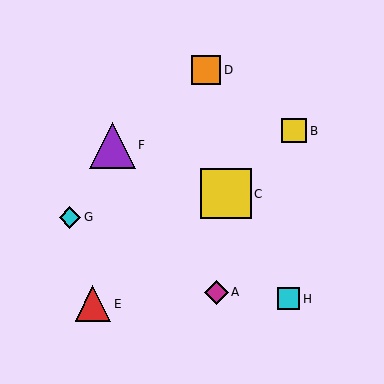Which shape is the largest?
The yellow square (labeled C) is the largest.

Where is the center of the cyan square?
The center of the cyan square is at (289, 299).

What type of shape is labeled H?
Shape H is a cyan square.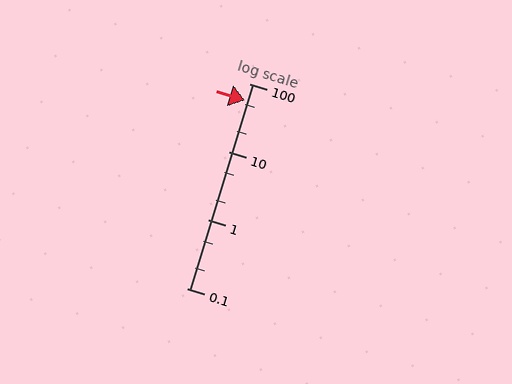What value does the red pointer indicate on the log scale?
The pointer indicates approximately 56.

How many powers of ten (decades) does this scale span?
The scale spans 3 decades, from 0.1 to 100.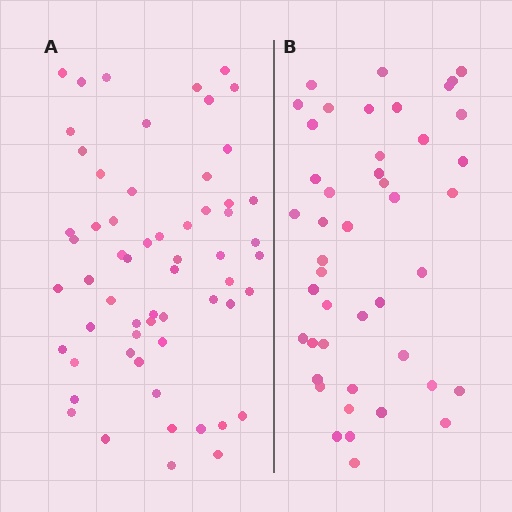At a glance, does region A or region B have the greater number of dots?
Region A (the left region) has more dots.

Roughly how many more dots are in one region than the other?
Region A has approximately 15 more dots than region B.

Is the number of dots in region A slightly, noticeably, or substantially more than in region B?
Region A has noticeably more, but not dramatically so. The ratio is roughly 1.3 to 1.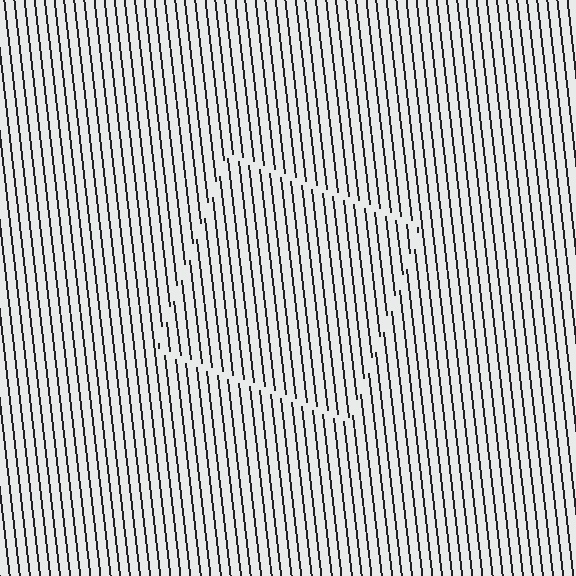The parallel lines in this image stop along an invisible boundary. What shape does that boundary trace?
An illusory square. The interior of the shape contains the same grating, shifted by half a period — the contour is defined by the phase discontinuity where line-ends from the inner and outer gratings abut.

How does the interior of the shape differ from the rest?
The interior of the shape contains the same grating, shifted by half a period — the contour is defined by the phase discontinuity where line-ends from the inner and outer gratings abut.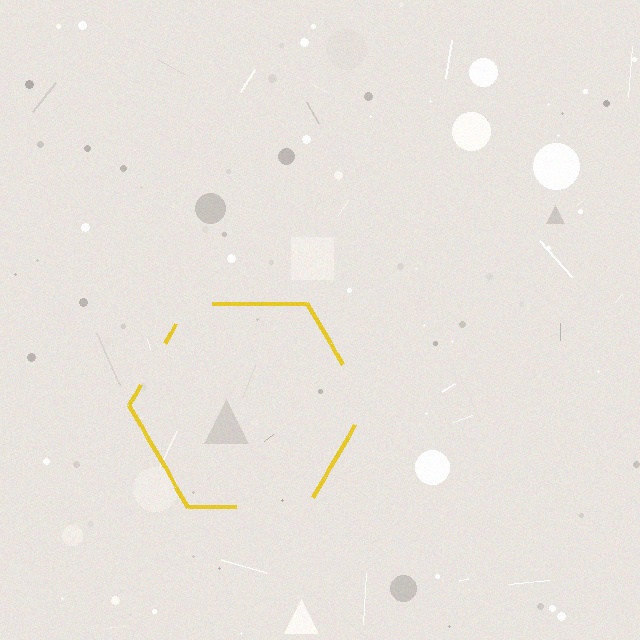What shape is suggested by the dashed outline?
The dashed outline suggests a hexagon.